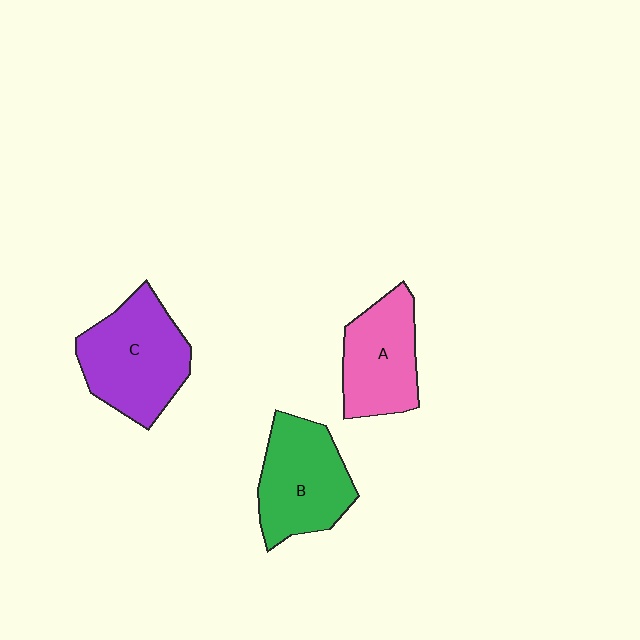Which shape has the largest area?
Shape C (purple).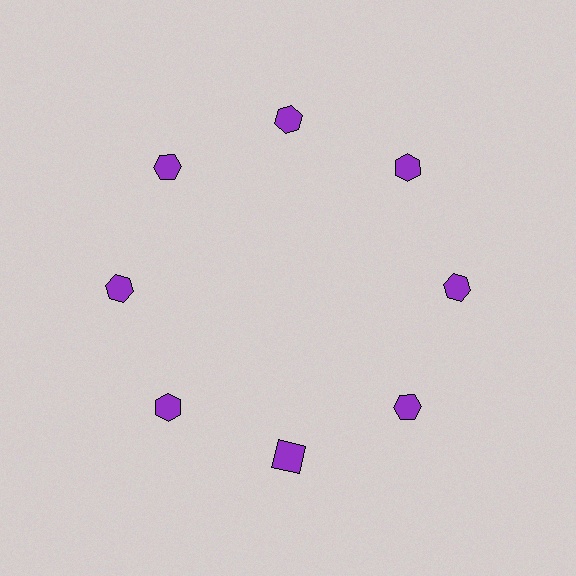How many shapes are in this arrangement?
There are 8 shapes arranged in a ring pattern.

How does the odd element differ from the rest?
It has a different shape: square instead of hexagon.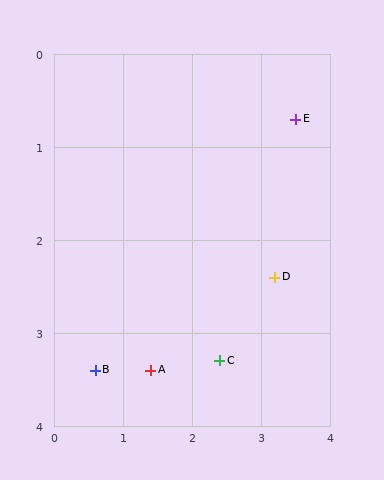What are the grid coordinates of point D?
Point D is at approximately (3.2, 2.4).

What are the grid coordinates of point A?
Point A is at approximately (1.4, 3.4).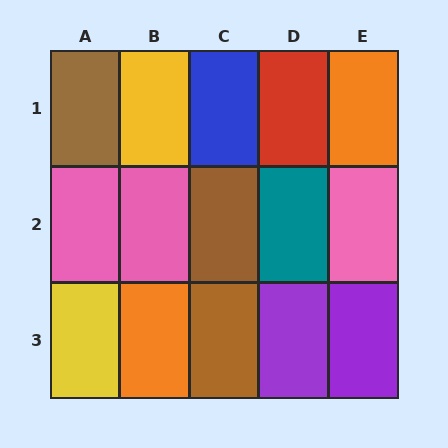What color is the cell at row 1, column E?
Orange.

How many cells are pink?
3 cells are pink.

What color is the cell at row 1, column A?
Brown.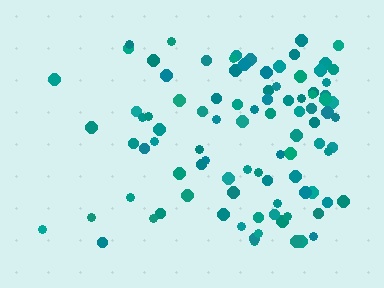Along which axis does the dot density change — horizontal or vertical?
Horizontal.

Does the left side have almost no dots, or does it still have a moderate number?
Still a moderate number, just noticeably fewer than the right.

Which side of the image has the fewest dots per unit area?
The left.